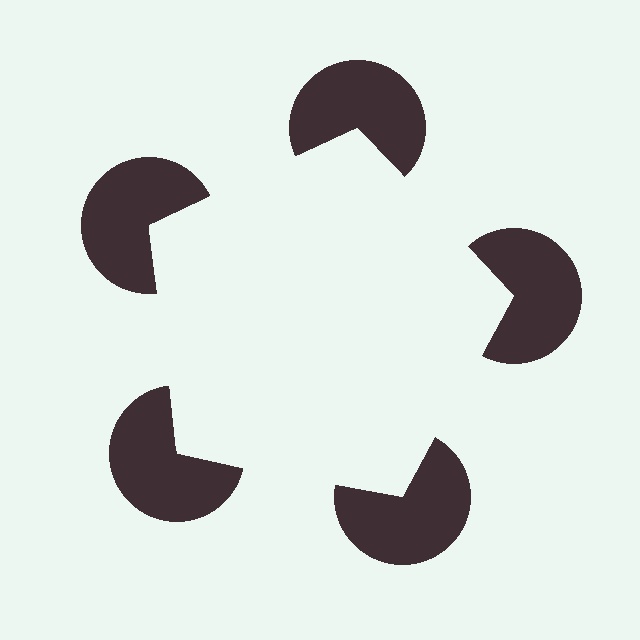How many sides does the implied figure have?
5 sides.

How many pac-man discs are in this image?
There are 5 — one at each vertex of the illusory pentagon.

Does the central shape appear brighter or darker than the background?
It typically appears slightly brighter than the background, even though no actual brightness change is drawn.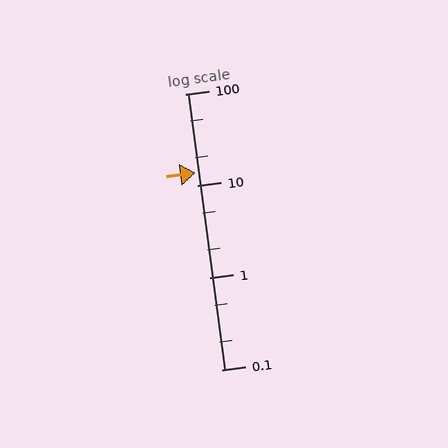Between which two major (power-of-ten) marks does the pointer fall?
The pointer is between 10 and 100.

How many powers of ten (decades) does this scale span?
The scale spans 3 decades, from 0.1 to 100.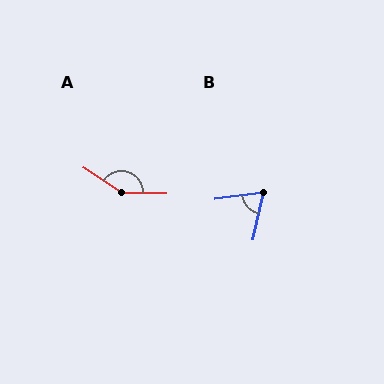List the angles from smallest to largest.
B (70°), A (148°).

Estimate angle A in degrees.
Approximately 148 degrees.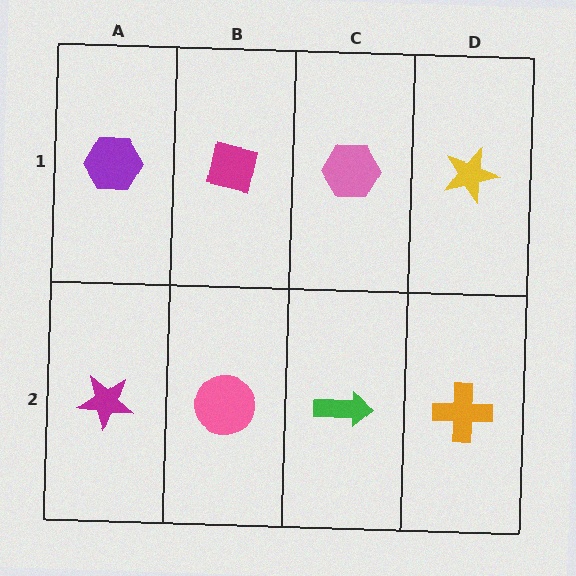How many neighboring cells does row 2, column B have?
3.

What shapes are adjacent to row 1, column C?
A green arrow (row 2, column C), a magenta square (row 1, column B), a yellow star (row 1, column D).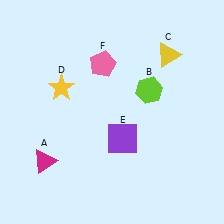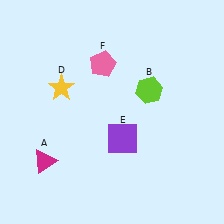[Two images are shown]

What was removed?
The yellow triangle (C) was removed in Image 2.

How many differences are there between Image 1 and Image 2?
There is 1 difference between the two images.